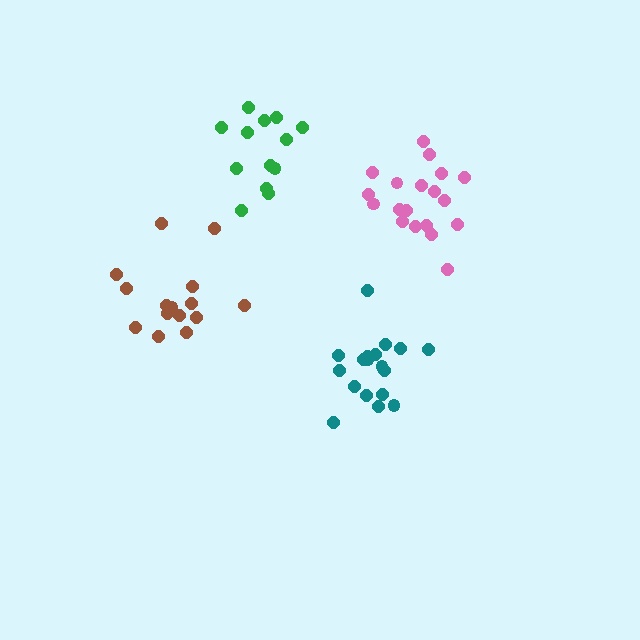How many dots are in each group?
Group 1: 15 dots, Group 2: 13 dots, Group 3: 18 dots, Group 4: 19 dots (65 total).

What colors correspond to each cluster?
The clusters are colored: brown, green, teal, pink.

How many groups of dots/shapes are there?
There are 4 groups.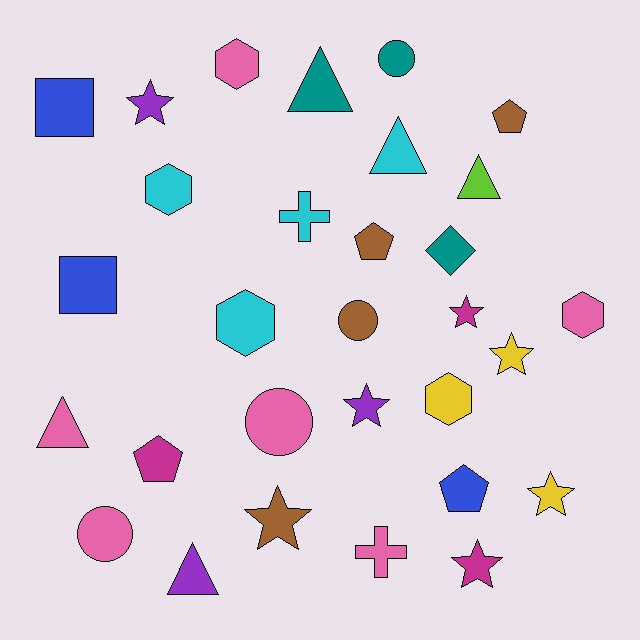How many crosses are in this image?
There are 2 crosses.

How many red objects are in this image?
There are no red objects.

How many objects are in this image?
There are 30 objects.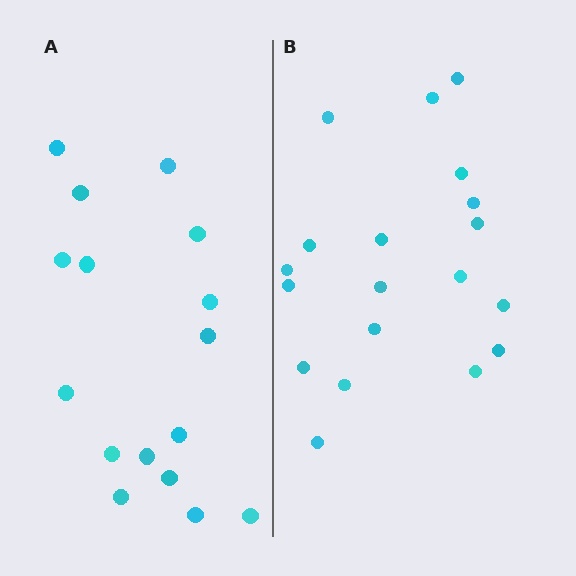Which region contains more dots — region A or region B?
Region B (the right region) has more dots.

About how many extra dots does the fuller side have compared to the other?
Region B has just a few more — roughly 2 or 3 more dots than region A.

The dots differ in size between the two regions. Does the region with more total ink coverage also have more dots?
No. Region A has more total ink coverage because its dots are larger, but region B actually contains more individual dots. Total area can be misleading — the number of items is what matters here.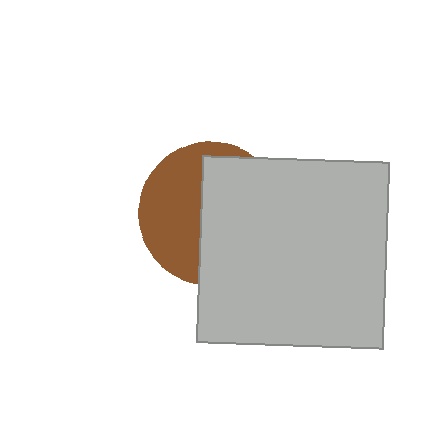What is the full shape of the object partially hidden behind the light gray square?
The partially hidden object is a brown circle.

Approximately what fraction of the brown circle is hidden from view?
Roughly 56% of the brown circle is hidden behind the light gray square.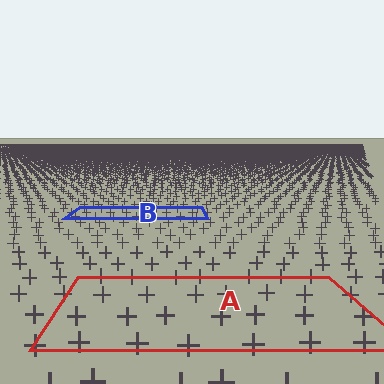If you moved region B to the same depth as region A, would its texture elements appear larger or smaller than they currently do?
They would appear larger. At a closer depth, the same texture elements are projected at a bigger on-screen size.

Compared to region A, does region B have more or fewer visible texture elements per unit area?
Region B has more texture elements per unit area — they are packed more densely because it is farther away.